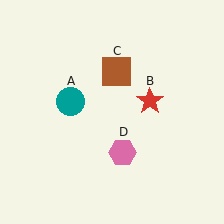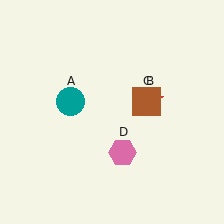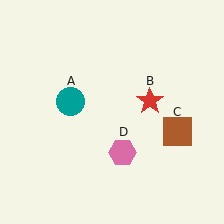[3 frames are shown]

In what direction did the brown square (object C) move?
The brown square (object C) moved down and to the right.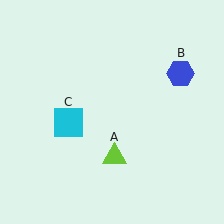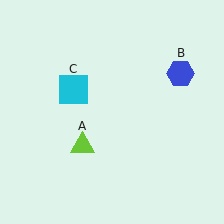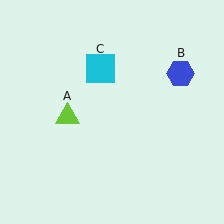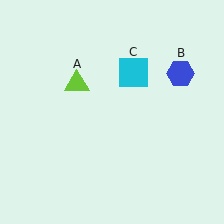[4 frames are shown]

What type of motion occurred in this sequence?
The lime triangle (object A), cyan square (object C) rotated clockwise around the center of the scene.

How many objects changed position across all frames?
2 objects changed position: lime triangle (object A), cyan square (object C).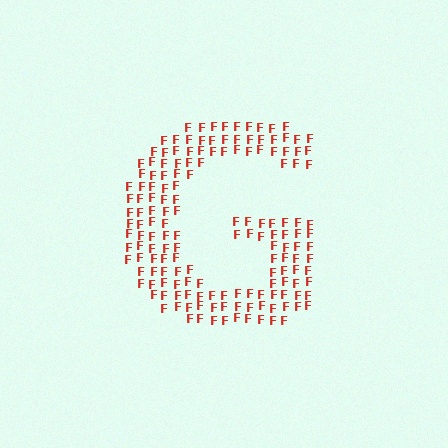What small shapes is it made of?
It is made of small letter F's.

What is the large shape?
The large shape is the letter G.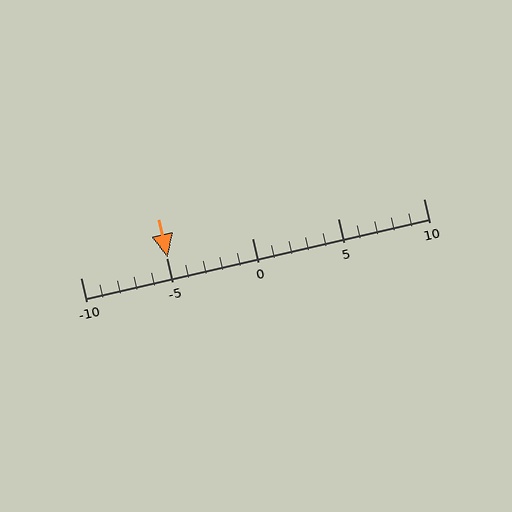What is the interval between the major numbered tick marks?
The major tick marks are spaced 5 units apart.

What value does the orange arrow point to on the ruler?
The orange arrow points to approximately -5.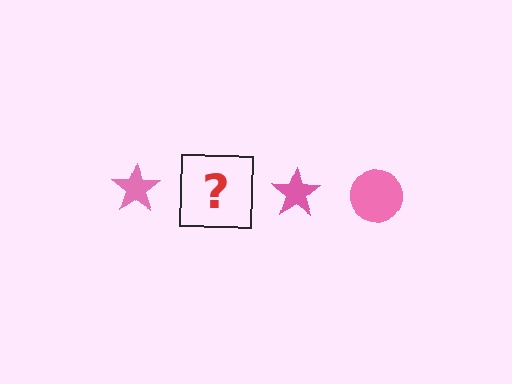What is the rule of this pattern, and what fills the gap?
The rule is that the pattern cycles through star, circle shapes in pink. The gap should be filled with a pink circle.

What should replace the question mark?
The question mark should be replaced with a pink circle.